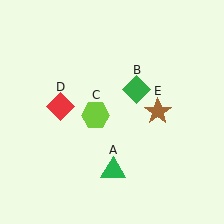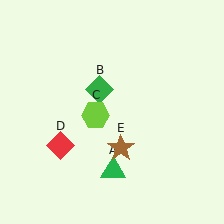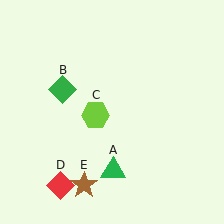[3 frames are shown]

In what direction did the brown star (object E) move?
The brown star (object E) moved down and to the left.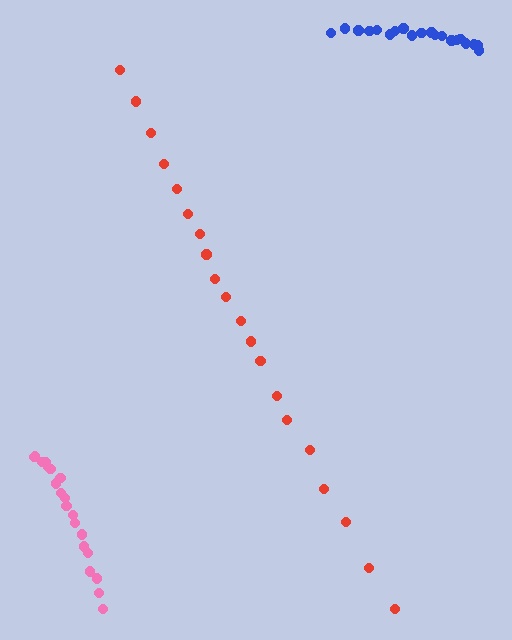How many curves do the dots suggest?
There are 3 distinct paths.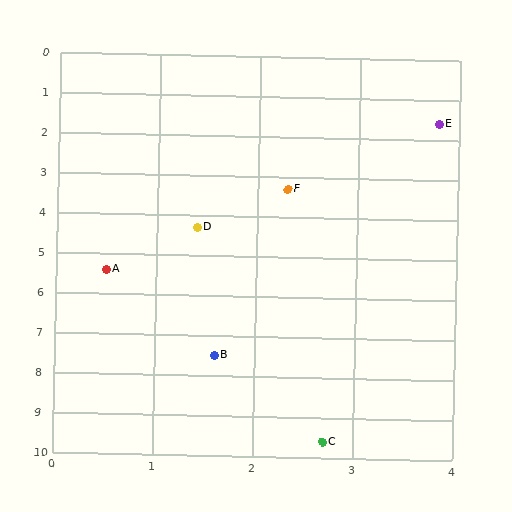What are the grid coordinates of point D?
Point D is at approximately (1.4, 4.3).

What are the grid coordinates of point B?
Point B is at approximately (1.6, 7.5).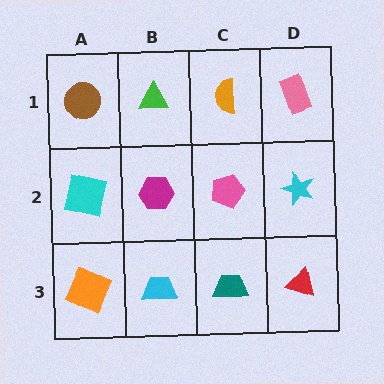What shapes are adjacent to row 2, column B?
A green triangle (row 1, column B), a cyan trapezoid (row 3, column B), a cyan square (row 2, column A), a pink pentagon (row 2, column C).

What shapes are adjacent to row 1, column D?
A cyan star (row 2, column D), an orange semicircle (row 1, column C).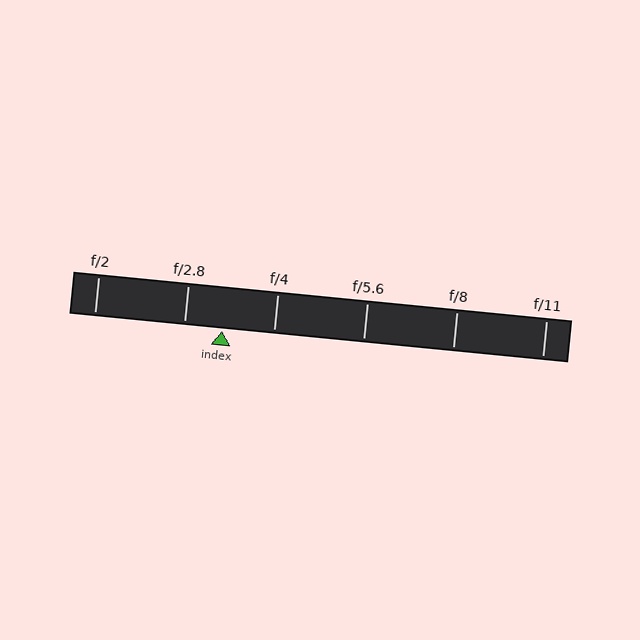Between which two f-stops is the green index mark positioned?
The index mark is between f/2.8 and f/4.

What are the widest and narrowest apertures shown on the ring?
The widest aperture shown is f/2 and the narrowest is f/11.